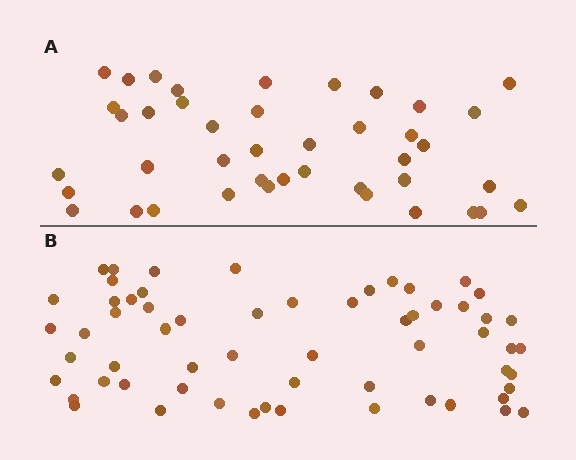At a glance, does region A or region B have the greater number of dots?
Region B (the bottom region) has more dots.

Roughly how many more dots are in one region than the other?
Region B has approximately 20 more dots than region A.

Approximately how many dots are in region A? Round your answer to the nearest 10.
About 40 dots. (The exact count is 42, which rounds to 40.)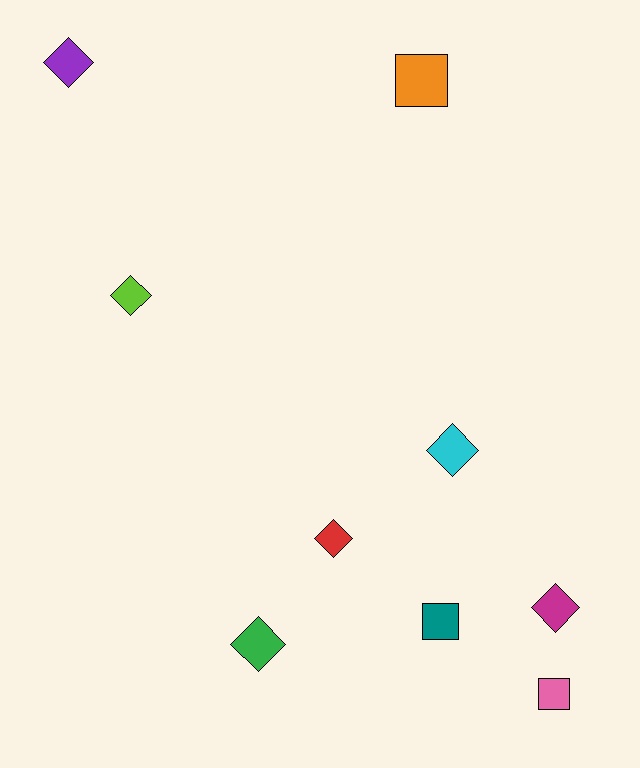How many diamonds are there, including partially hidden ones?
There are 6 diamonds.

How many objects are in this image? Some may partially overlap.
There are 9 objects.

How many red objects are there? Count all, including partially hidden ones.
There is 1 red object.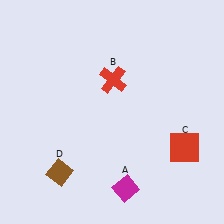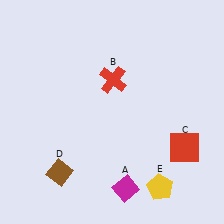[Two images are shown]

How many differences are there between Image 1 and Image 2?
There is 1 difference between the two images.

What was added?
A yellow pentagon (E) was added in Image 2.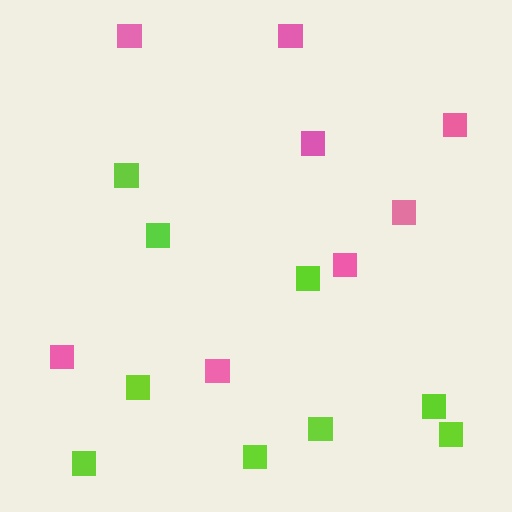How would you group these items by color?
There are 2 groups: one group of lime squares (9) and one group of pink squares (8).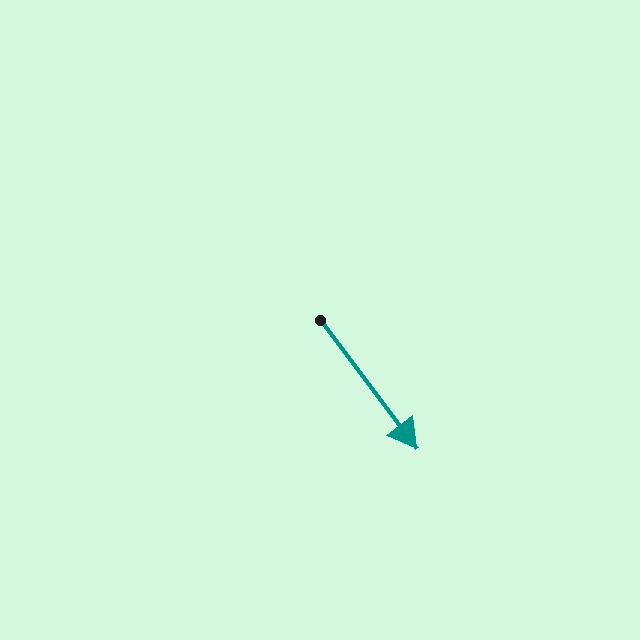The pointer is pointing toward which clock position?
Roughly 5 o'clock.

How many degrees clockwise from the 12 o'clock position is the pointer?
Approximately 143 degrees.